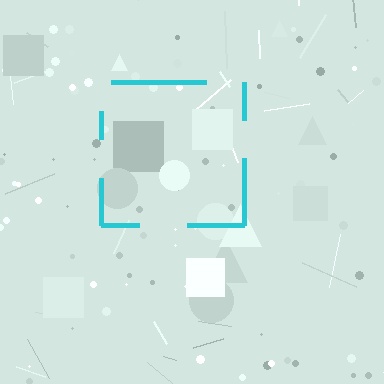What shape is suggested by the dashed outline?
The dashed outline suggests a square.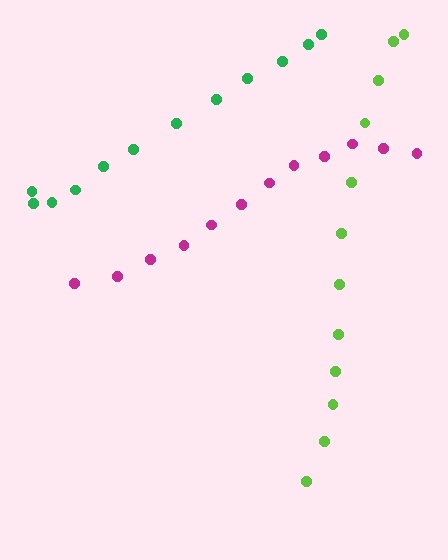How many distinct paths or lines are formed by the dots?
There are 3 distinct paths.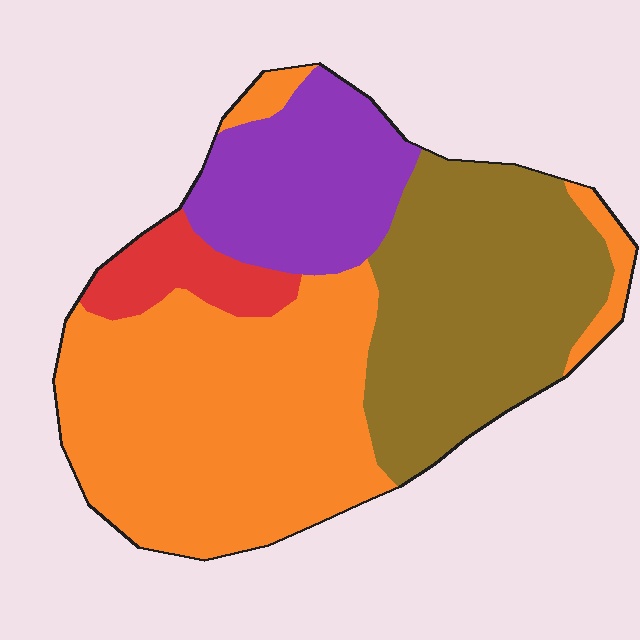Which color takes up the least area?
Red, at roughly 5%.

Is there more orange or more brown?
Orange.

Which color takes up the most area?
Orange, at roughly 45%.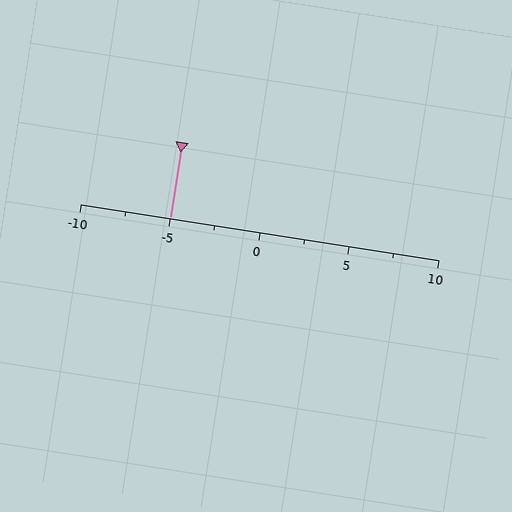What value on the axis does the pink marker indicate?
The marker indicates approximately -5.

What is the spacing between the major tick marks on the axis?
The major ticks are spaced 5 apart.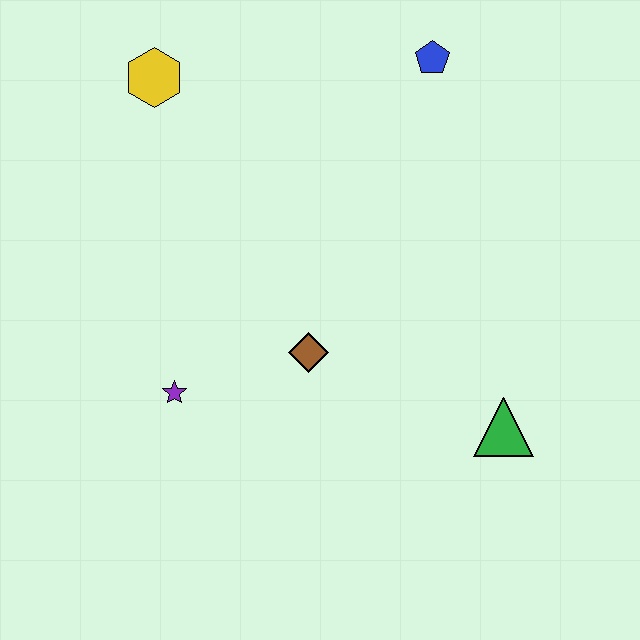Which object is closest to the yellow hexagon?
The blue pentagon is closest to the yellow hexagon.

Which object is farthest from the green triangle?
The yellow hexagon is farthest from the green triangle.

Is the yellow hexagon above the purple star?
Yes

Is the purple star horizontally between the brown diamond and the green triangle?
No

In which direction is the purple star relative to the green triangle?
The purple star is to the left of the green triangle.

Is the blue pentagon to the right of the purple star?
Yes